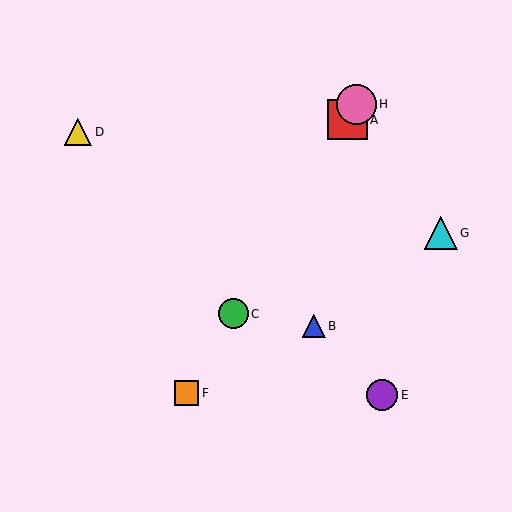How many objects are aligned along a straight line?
4 objects (A, C, F, H) are aligned along a straight line.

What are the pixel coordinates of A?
Object A is at (348, 120).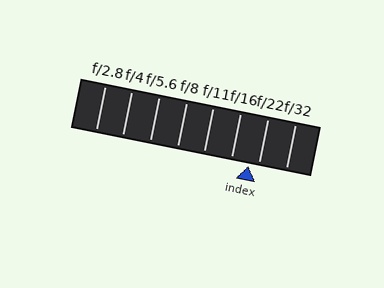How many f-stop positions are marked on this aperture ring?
There are 8 f-stop positions marked.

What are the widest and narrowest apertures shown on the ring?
The widest aperture shown is f/2.8 and the narrowest is f/32.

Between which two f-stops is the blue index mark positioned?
The index mark is between f/16 and f/22.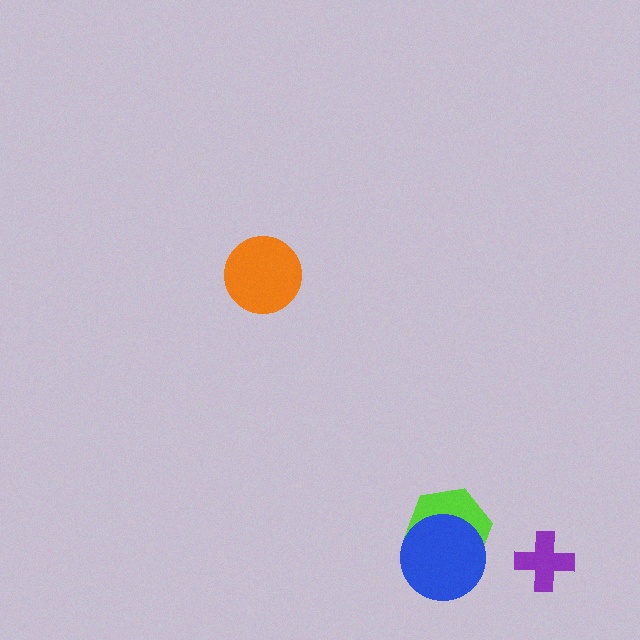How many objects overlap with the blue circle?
1 object overlaps with the blue circle.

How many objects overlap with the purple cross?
0 objects overlap with the purple cross.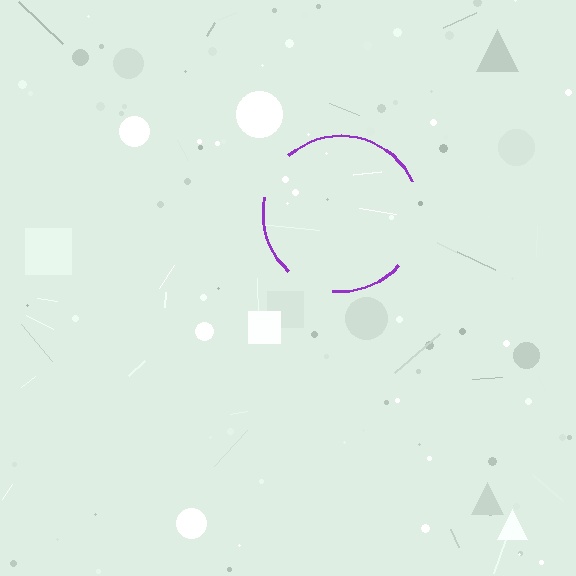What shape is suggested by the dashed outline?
The dashed outline suggests a circle.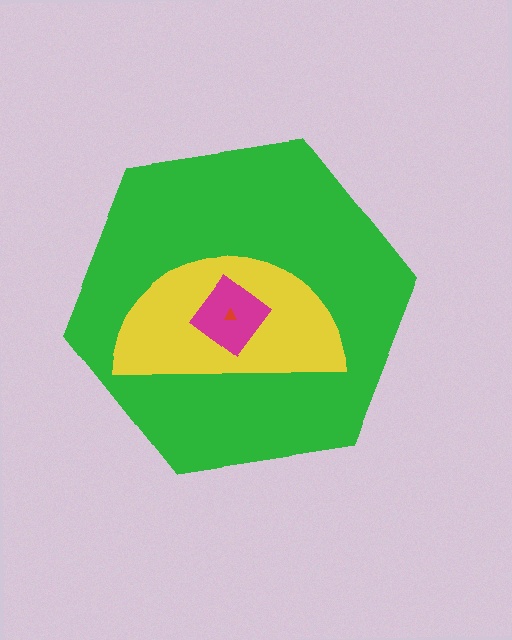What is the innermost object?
The red triangle.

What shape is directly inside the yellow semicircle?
The magenta diamond.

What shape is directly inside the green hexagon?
The yellow semicircle.